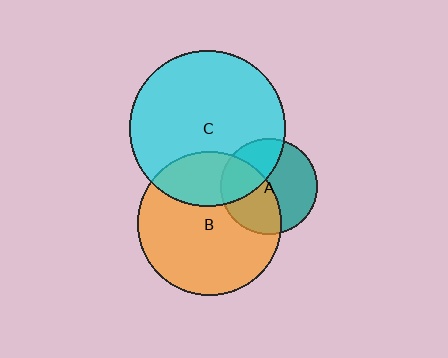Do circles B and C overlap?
Yes.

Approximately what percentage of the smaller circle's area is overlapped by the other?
Approximately 25%.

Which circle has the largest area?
Circle C (cyan).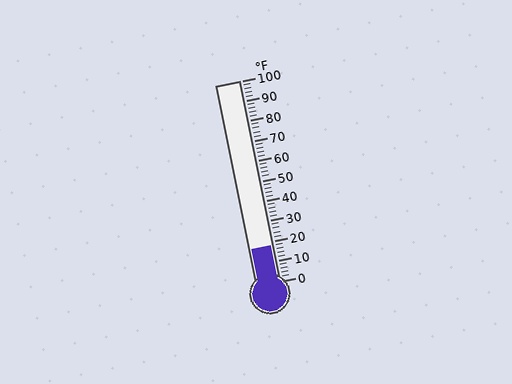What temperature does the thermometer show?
The thermometer shows approximately 18°F.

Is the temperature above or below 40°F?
The temperature is below 40°F.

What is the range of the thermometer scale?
The thermometer scale ranges from 0°F to 100°F.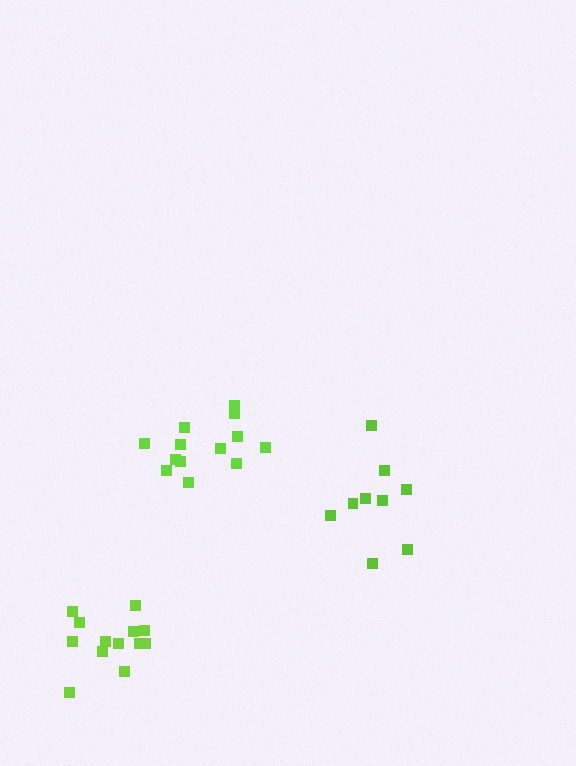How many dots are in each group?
Group 1: 13 dots, Group 2: 13 dots, Group 3: 9 dots (35 total).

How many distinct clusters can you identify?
There are 3 distinct clusters.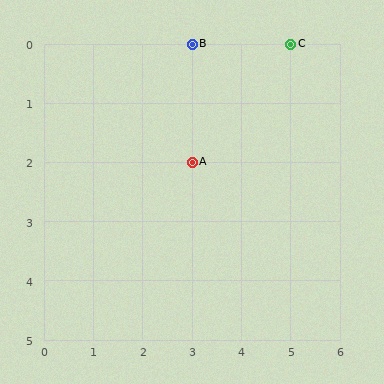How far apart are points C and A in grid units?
Points C and A are 2 columns and 2 rows apart (about 2.8 grid units diagonally).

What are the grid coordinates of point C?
Point C is at grid coordinates (5, 0).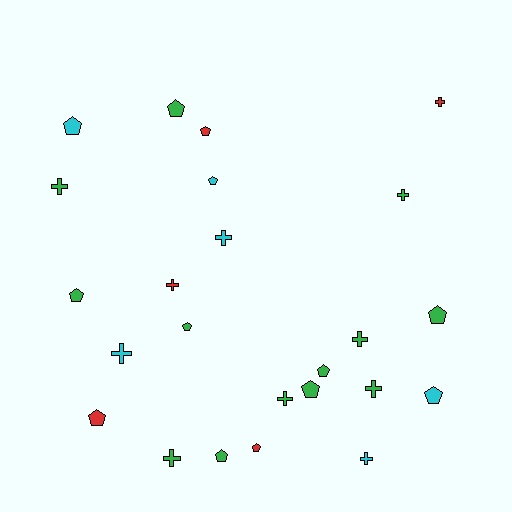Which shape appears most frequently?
Pentagon, with 13 objects.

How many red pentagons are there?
There are 3 red pentagons.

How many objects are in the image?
There are 24 objects.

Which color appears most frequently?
Green, with 13 objects.